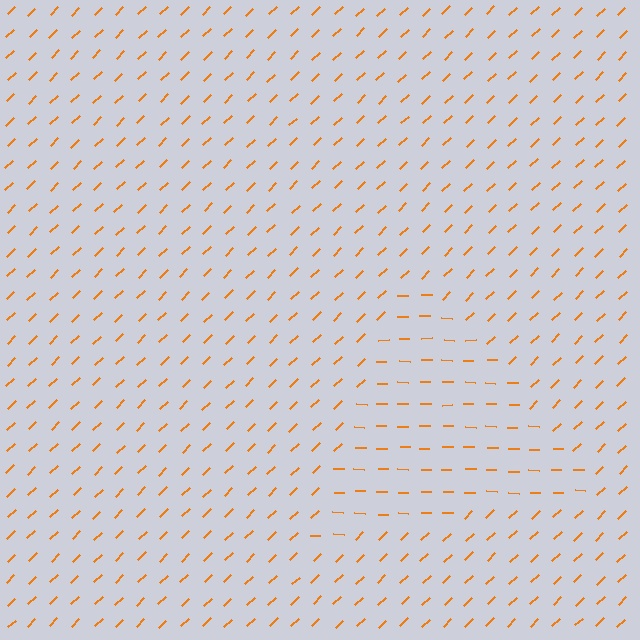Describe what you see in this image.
The image is filled with small orange line segments. A triangle region in the image has lines oriented differently from the surrounding lines, creating a visible texture boundary.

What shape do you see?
I see a triangle.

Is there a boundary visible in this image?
Yes, there is a texture boundary formed by a change in line orientation.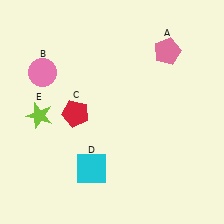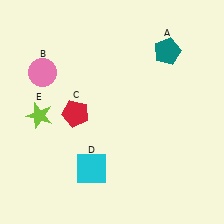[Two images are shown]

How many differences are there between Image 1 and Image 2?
There is 1 difference between the two images.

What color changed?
The pentagon (A) changed from pink in Image 1 to teal in Image 2.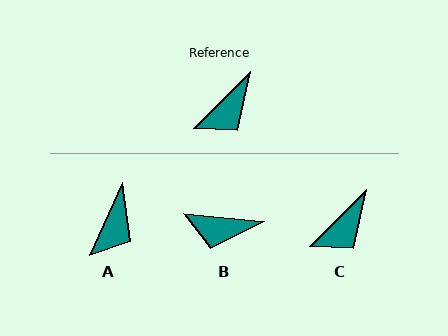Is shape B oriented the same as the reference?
No, it is off by about 50 degrees.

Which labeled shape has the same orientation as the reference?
C.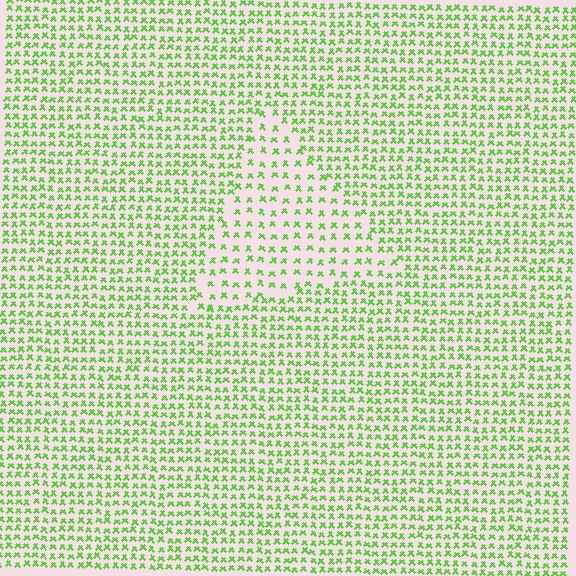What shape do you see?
I see a triangle.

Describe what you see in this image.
The image contains small lime elements arranged at two different densities. A triangle-shaped region is visible where the elements are less densely packed than the surrounding area.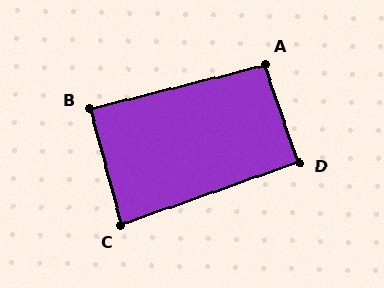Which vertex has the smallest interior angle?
C, at approximately 85 degrees.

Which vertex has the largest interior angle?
A, at approximately 95 degrees.